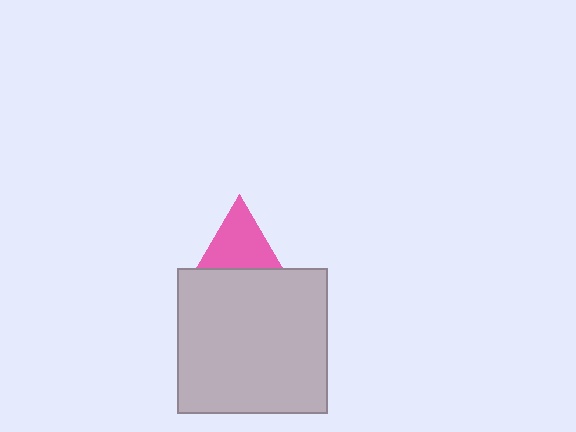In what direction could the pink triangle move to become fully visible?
The pink triangle could move up. That would shift it out from behind the light gray rectangle entirely.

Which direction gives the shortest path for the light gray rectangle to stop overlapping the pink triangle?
Moving down gives the shortest separation.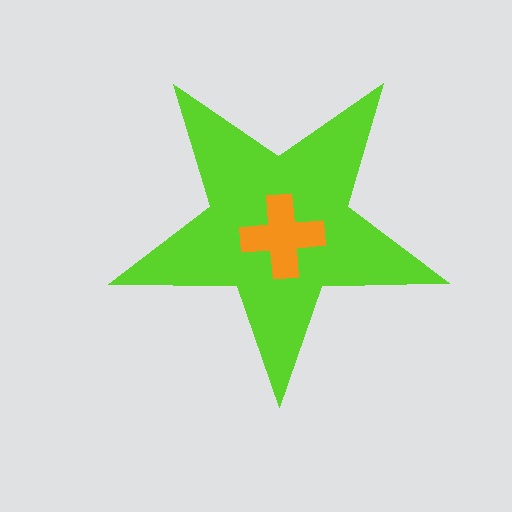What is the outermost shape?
The lime star.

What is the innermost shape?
The orange cross.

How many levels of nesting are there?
2.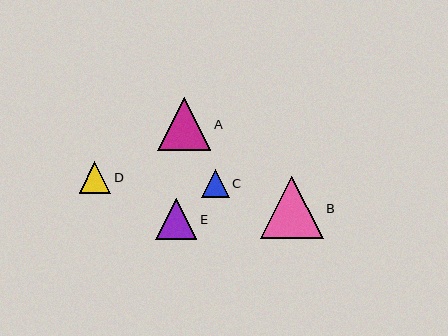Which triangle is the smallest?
Triangle C is the smallest with a size of approximately 28 pixels.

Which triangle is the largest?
Triangle B is the largest with a size of approximately 63 pixels.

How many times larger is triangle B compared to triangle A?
Triangle B is approximately 1.2 times the size of triangle A.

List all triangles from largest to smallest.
From largest to smallest: B, A, E, D, C.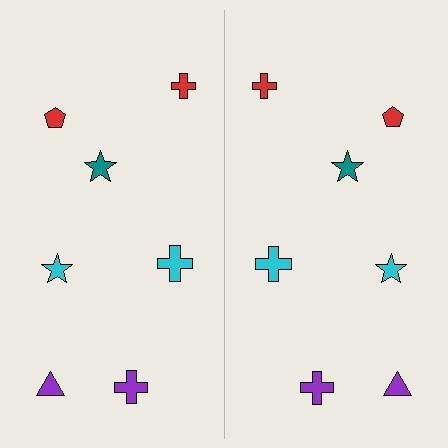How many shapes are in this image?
There are 14 shapes in this image.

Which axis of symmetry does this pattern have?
The pattern has a vertical axis of symmetry running through the center of the image.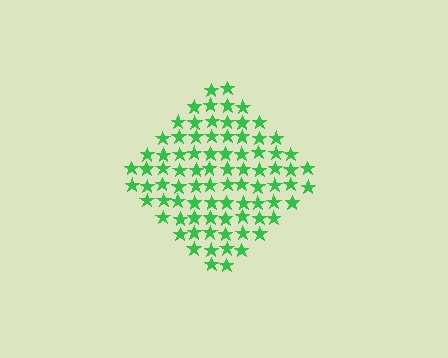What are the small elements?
The small elements are stars.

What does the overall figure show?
The overall figure shows a diamond.